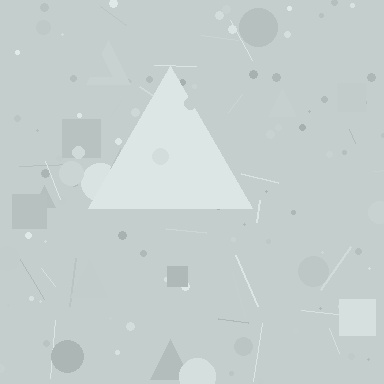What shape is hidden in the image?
A triangle is hidden in the image.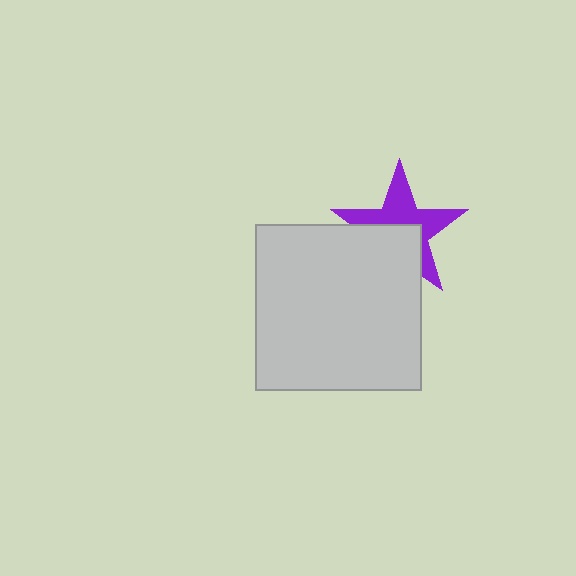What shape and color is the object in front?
The object in front is a light gray square.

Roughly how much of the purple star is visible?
About half of it is visible (roughly 55%).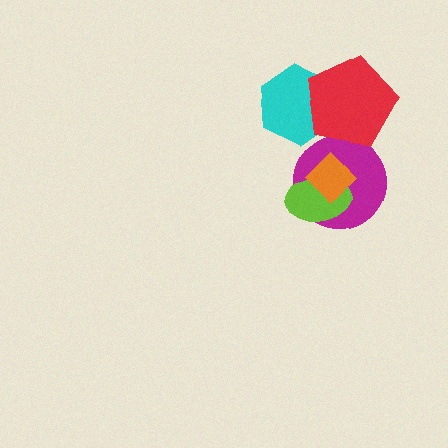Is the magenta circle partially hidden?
Yes, it is partially covered by another shape.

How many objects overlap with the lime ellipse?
2 objects overlap with the lime ellipse.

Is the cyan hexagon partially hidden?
Yes, it is partially covered by another shape.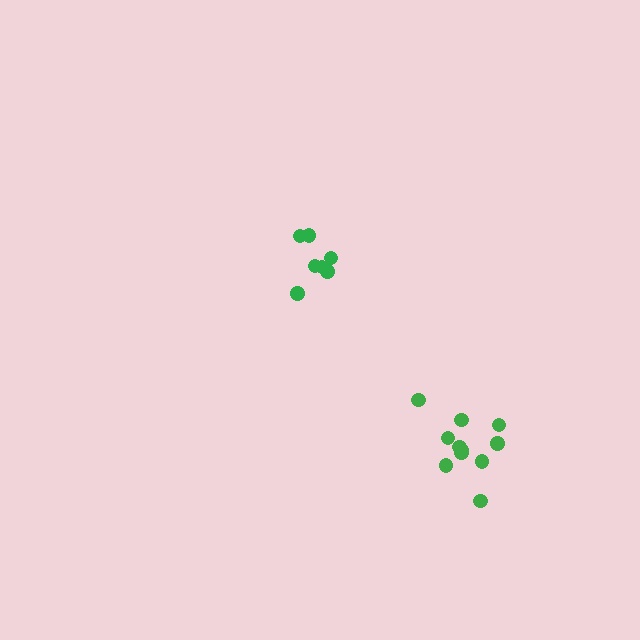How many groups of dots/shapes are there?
There are 2 groups.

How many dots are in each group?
Group 1: 7 dots, Group 2: 11 dots (18 total).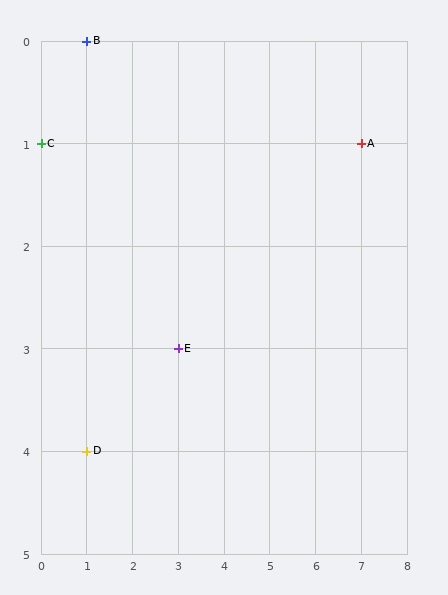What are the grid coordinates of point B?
Point B is at grid coordinates (1, 0).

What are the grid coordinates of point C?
Point C is at grid coordinates (0, 1).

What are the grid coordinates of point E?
Point E is at grid coordinates (3, 3).